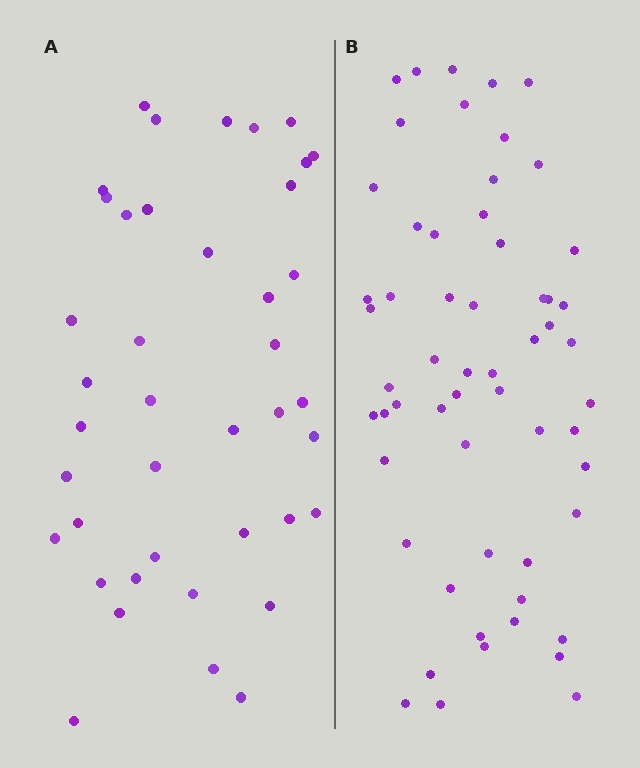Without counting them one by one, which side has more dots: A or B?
Region B (the right region) has more dots.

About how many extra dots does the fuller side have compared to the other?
Region B has approximately 15 more dots than region A.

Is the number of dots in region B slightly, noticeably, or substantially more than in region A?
Region B has noticeably more, but not dramatically so. The ratio is roughly 1.4 to 1.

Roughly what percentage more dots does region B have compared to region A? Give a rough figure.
About 40% more.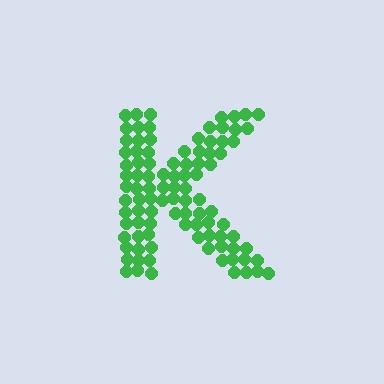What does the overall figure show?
The overall figure shows the letter K.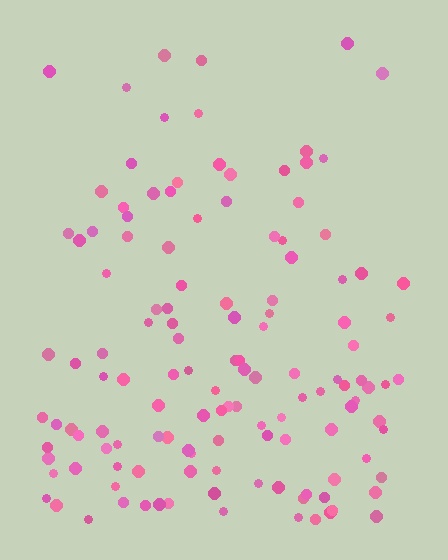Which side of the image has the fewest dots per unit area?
The top.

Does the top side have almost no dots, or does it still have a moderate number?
Still a moderate number, just noticeably fewer than the bottom.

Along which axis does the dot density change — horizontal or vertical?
Vertical.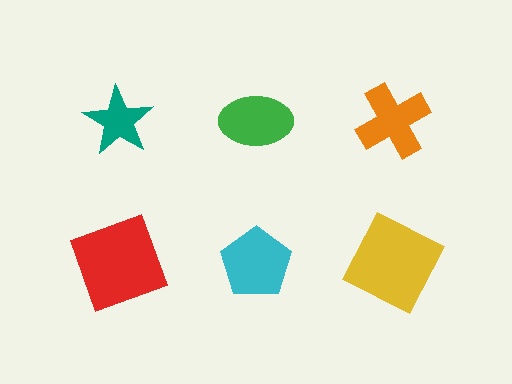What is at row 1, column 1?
A teal star.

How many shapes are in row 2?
3 shapes.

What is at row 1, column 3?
An orange cross.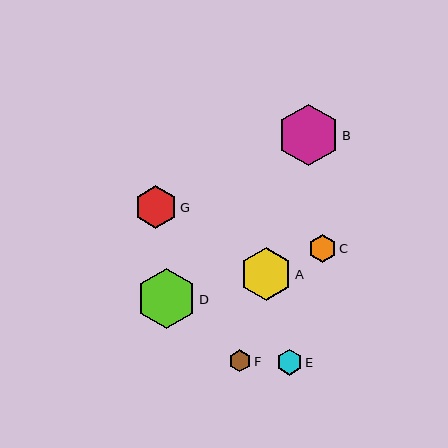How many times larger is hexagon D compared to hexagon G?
Hexagon D is approximately 1.4 times the size of hexagon G.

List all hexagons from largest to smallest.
From largest to smallest: B, D, A, G, C, E, F.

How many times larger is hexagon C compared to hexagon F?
Hexagon C is approximately 1.3 times the size of hexagon F.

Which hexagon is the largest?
Hexagon B is the largest with a size of approximately 61 pixels.